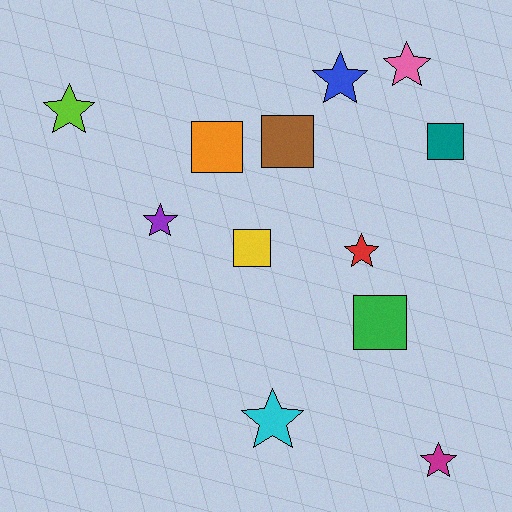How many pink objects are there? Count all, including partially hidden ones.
There is 1 pink object.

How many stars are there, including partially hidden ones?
There are 7 stars.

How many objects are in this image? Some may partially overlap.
There are 12 objects.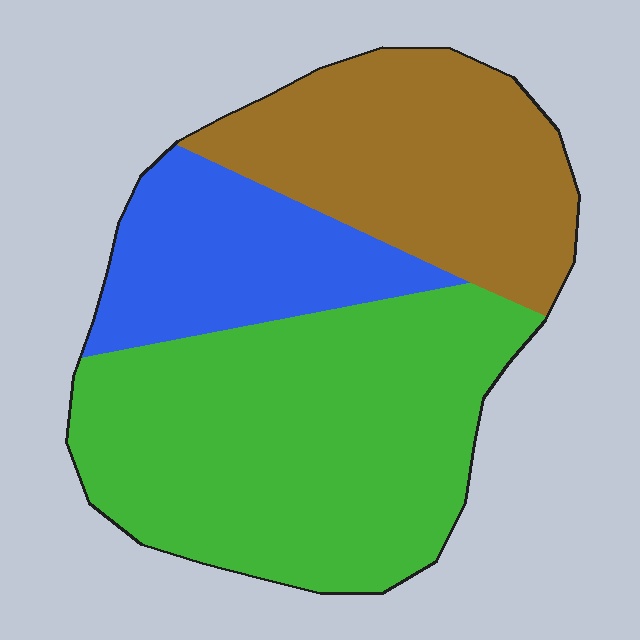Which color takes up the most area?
Green, at roughly 50%.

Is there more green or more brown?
Green.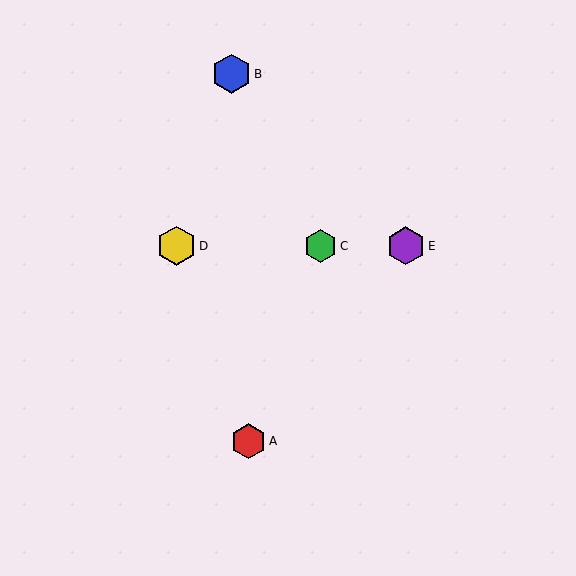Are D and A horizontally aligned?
No, D is at y≈246 and A is at y≈441.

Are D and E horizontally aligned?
Yes, both are at y≈246.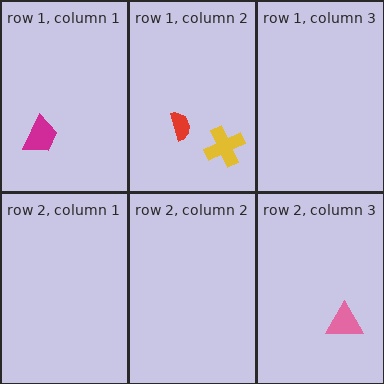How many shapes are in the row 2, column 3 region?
1.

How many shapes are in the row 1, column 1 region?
1.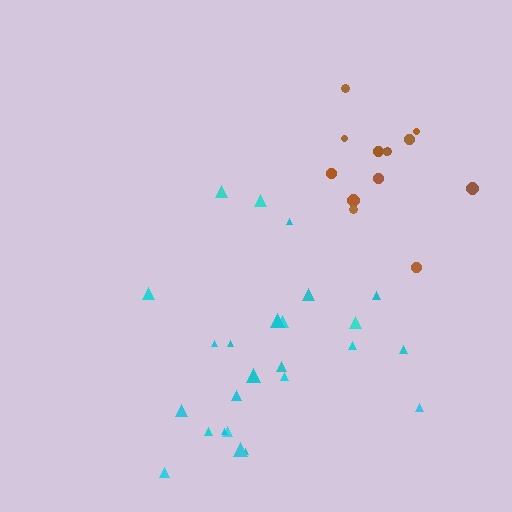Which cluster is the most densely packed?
Brown.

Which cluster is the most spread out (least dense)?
Cyan.